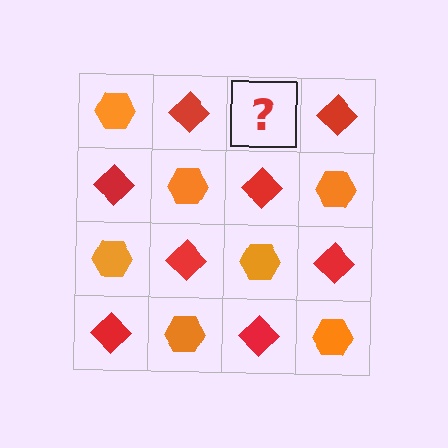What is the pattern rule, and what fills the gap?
The rule is that it alternates orange hexagon and red diamond in a checkerboard pattern. The gap should be filled with an orange hexagon.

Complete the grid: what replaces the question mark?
The question mark should be replaced with an orange hexagon.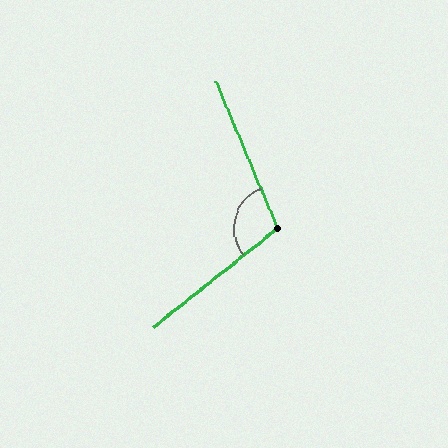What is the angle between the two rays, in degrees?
Approximately 106 degrees.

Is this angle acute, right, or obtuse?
It is obtuse.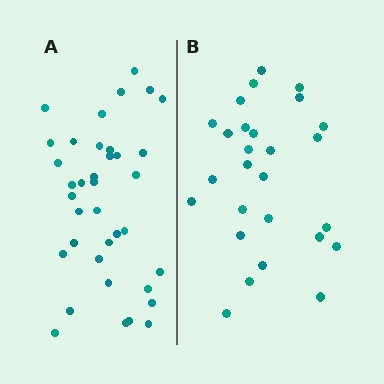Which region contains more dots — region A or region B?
Region A (the left region) has more dots.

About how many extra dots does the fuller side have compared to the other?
Region A has roughly 10 or so more dots than region B.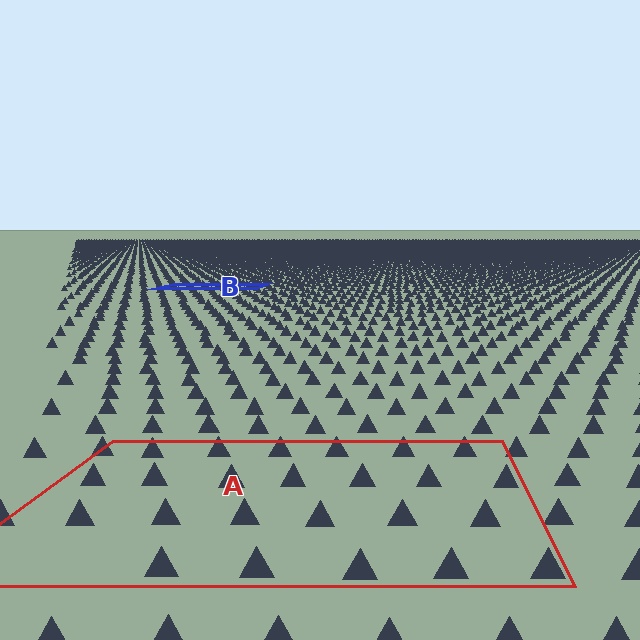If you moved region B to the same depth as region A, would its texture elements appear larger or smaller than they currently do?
They would appear larger. At a closer depth, the same texture elements are projected at a bigger on-screen size.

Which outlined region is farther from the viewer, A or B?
Region B is farther from the viewer — the texture elements inside it appear smaller and more densely packed.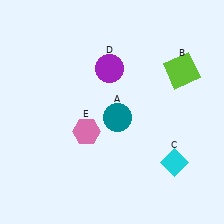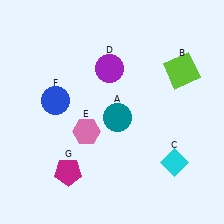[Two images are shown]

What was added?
A blue circle (F), a magenta pentagon (G) were added in Image 2.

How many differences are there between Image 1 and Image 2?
There are 2 differences between the two images.